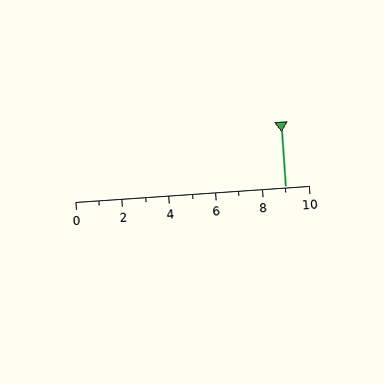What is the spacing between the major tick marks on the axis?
The major ticks are spaced 2 apart.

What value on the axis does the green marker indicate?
The marker indicates approximately 9.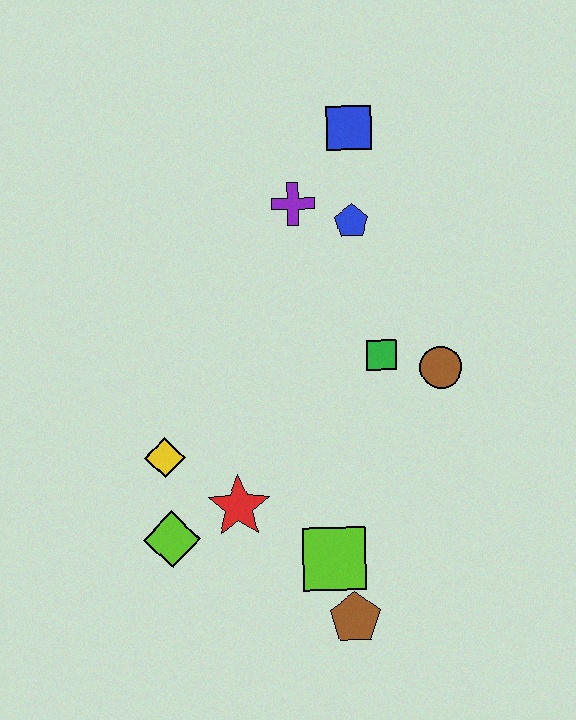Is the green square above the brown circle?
Yes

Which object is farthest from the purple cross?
The brown pentagon is farthest from the purple cross.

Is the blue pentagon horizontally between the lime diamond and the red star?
No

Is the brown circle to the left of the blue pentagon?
No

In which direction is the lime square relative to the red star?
The lime square is to the right of the red star.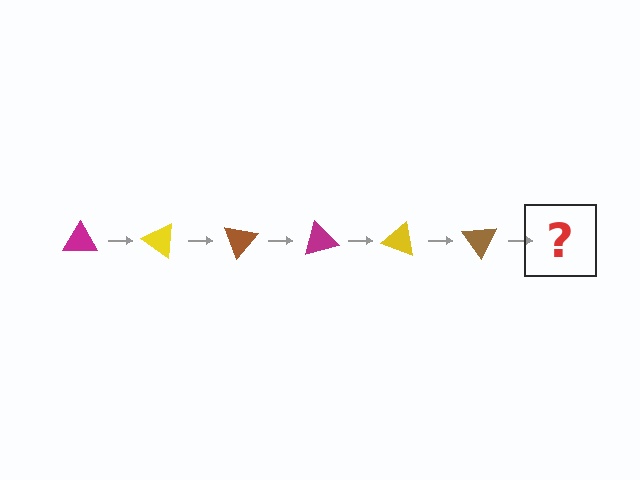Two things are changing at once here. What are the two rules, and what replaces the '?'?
The two rules are that it rotates 35 degrees each step and the color cycles through magenta, yellow, and brown. The '?' should be a magenta triangle, rotated 210 degrees from the start.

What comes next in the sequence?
The next element should be a magenta triangle, rotated 210 degrees from the start.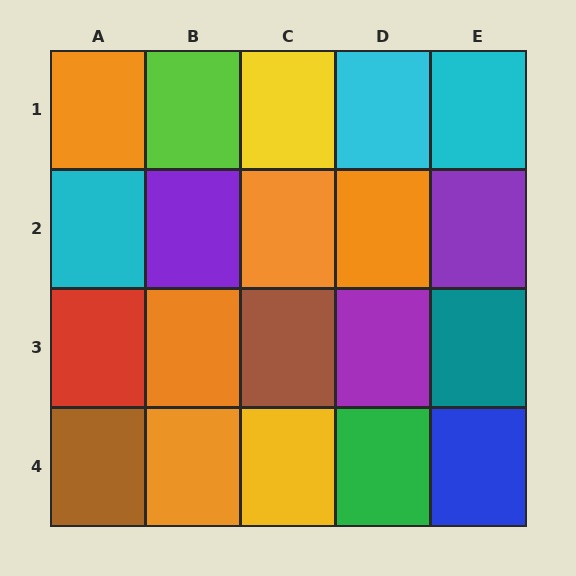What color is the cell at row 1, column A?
Orange.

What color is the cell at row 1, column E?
Cyan.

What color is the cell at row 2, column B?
Purple.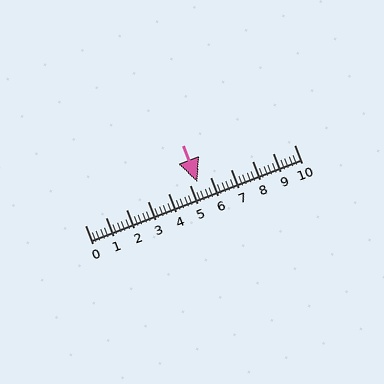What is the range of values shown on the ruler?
The ruler shows values from 0 to 10.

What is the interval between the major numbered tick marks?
The major tick marks are spaced 1 units apart.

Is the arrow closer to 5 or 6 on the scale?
The arrow is closer to 5.